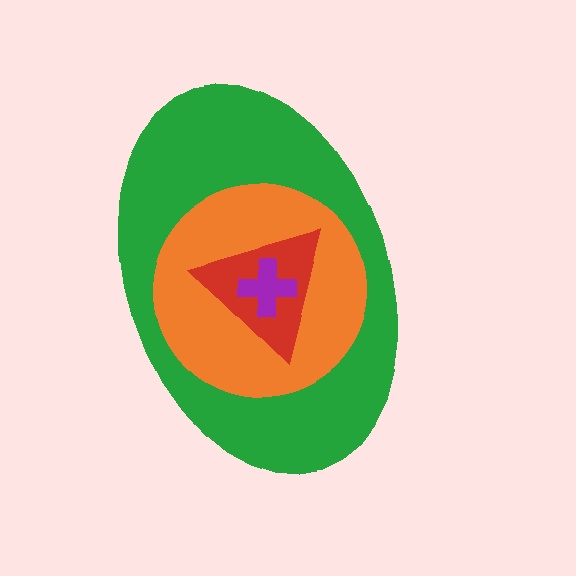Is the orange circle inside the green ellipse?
Yes.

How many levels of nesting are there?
4.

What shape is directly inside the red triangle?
The purple cross.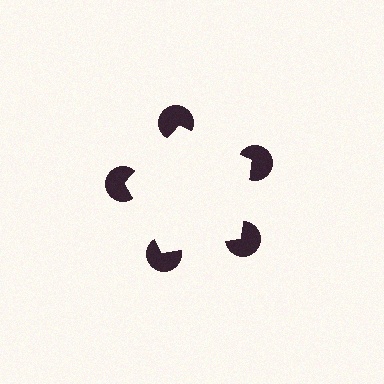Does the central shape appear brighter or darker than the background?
It typically appears slightly brighter than the background, even though no actual brightness change is drawn.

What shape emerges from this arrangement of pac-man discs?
An illusory pentagon — its edges are inferred from the aligned wedge cuts in the pac-man discs, not physically drawn.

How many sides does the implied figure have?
5 sides.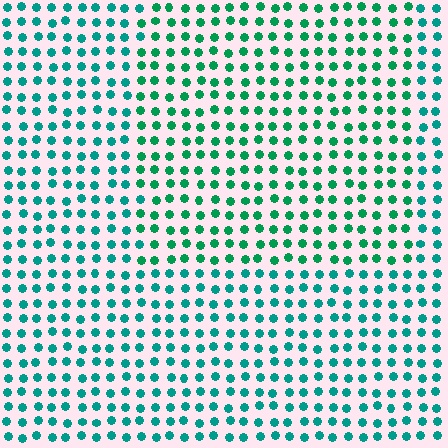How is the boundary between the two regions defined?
The boundary is defined purely by a slight shift in hue (about 24 degrees). Spacing, size, and orientation are identical on both sides.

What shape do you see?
I see a rectangle.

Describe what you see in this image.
The image is filled with small teal elements in a uniform arrangement. A rectangle-shaped region is visible where the elements are tinted to a slightly different hue, forming a subtle color boundary.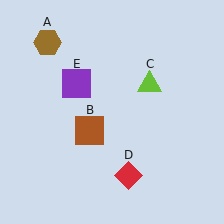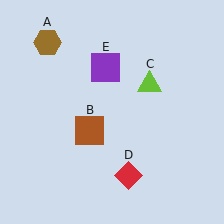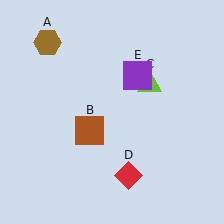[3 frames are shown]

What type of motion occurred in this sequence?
The purple square (object E) rotated clockwise around the center of the scene.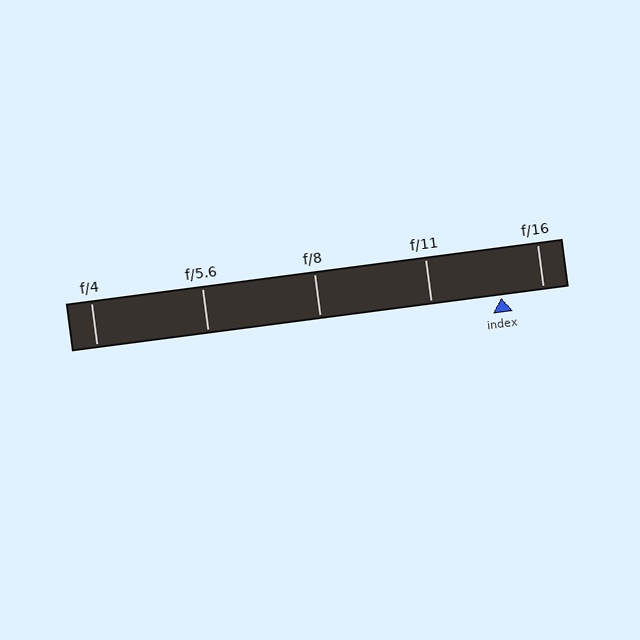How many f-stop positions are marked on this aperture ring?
There are 5 f-stop positions marked.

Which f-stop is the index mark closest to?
The index mark is closest to f/16.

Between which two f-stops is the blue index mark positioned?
The index mark is between f/11 and f/16.